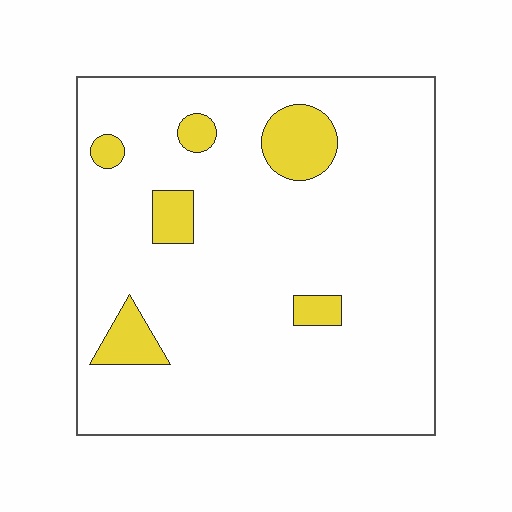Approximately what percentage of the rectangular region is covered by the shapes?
Approximately 10%.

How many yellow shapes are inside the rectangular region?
6.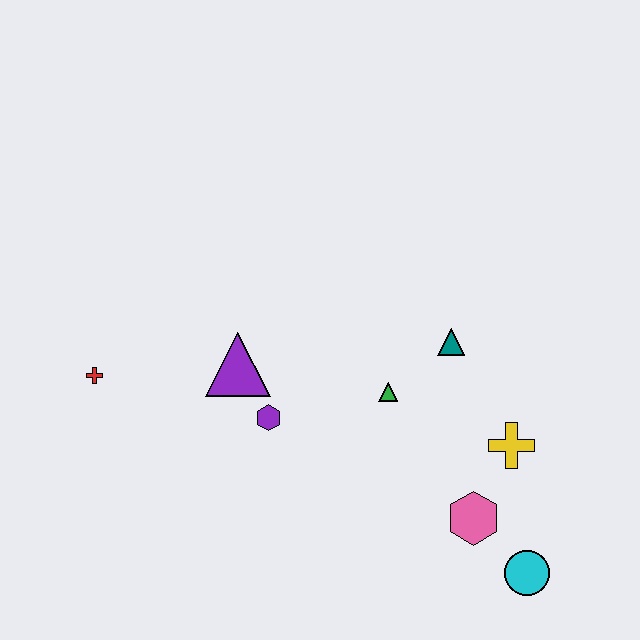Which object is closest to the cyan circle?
The pink hexagon is closest to the cyan circle.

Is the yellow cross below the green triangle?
Yes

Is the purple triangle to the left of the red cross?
No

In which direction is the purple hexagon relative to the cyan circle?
The purple hexagon is to the left of the cyan circle.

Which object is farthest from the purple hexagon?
The cyan circle is farthest from the purple hexagon.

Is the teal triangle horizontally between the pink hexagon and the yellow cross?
No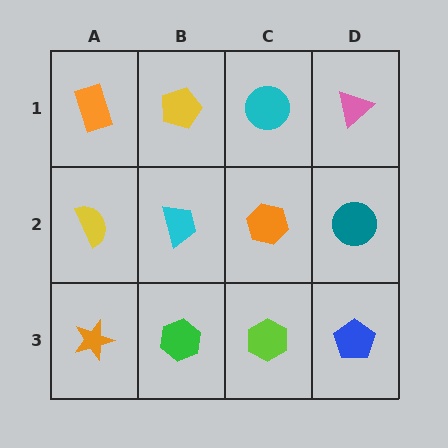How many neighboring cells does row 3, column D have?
2.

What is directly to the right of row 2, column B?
An orange hexagon.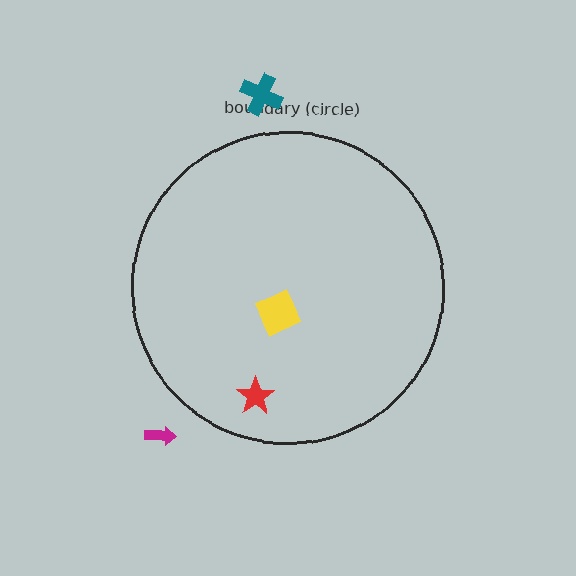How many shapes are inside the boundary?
2 inside, 2 outside.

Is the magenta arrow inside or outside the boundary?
Outside.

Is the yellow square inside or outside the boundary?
Inside.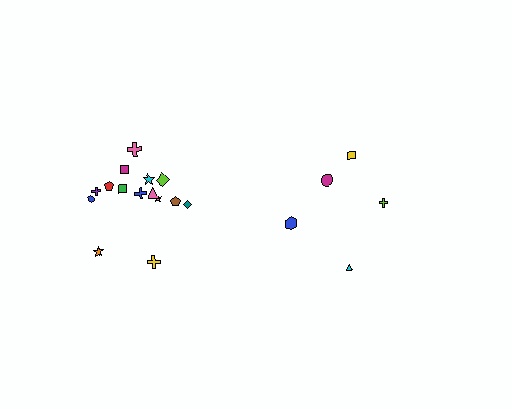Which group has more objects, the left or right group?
The left group.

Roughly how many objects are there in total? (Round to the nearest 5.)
Roughly 20 objects in total.